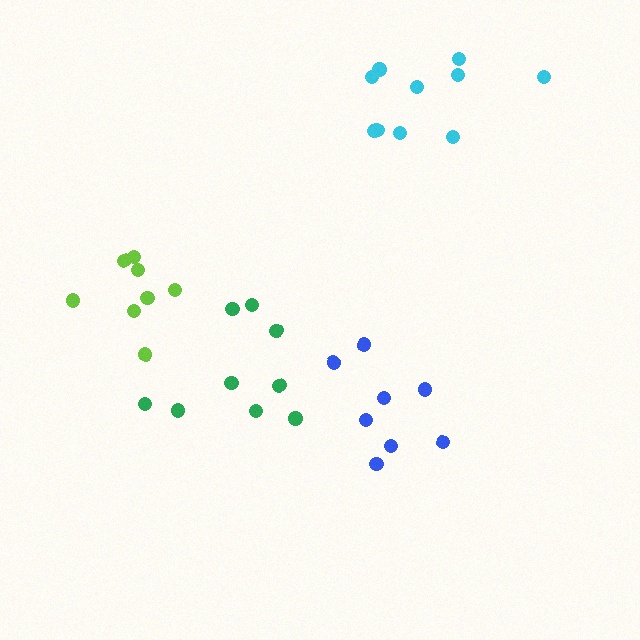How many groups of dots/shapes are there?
There are 4 groups.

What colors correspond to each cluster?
The clusters are colored: lime, cyan, blue, green.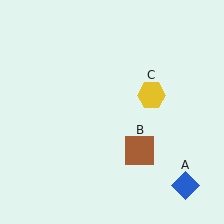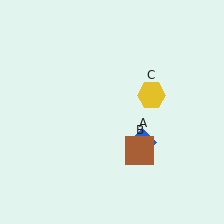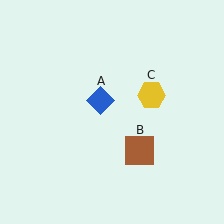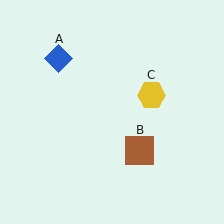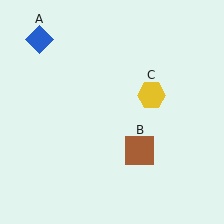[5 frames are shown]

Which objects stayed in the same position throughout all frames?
Brown square (object B) and yellow hexagon (object C) remained stationary.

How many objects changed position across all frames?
1 object changed position: blue diamond (object A).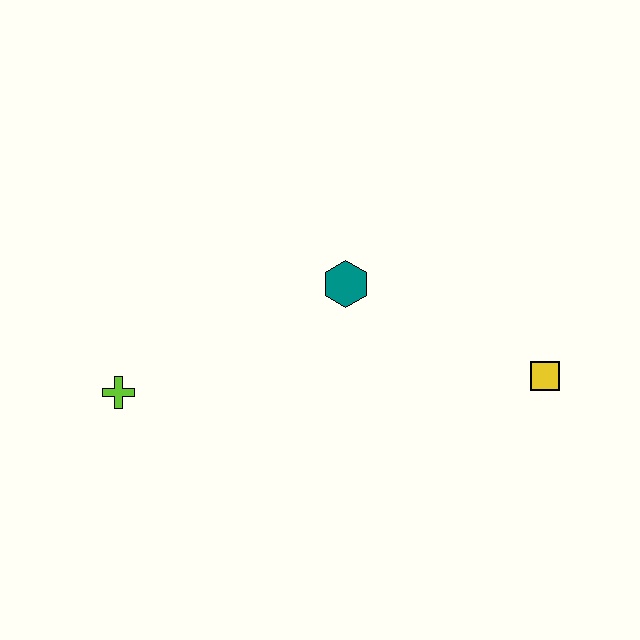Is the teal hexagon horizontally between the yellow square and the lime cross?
Yes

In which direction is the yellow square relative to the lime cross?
The yellow square is to the right of the lime cross.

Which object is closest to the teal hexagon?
The yellow square is closest to the teal hexagon.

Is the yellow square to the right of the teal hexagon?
Yes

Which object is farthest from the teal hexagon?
The lime cross is farthest from the teal hexagon.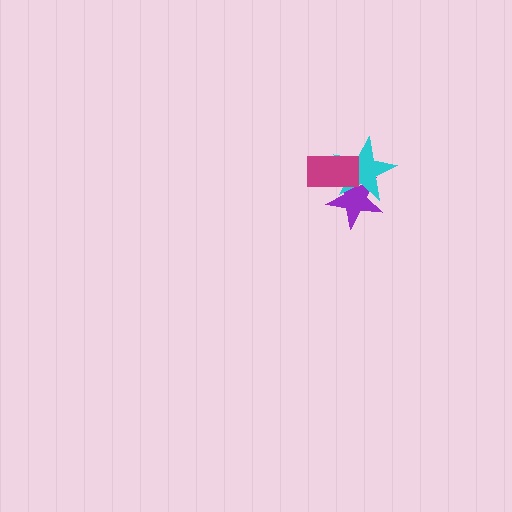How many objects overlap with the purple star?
2 objects overlap with the purple star.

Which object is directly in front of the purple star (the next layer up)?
The cyan star is directly in front of the purple star.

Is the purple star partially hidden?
Yes, it is partially covered by another shape.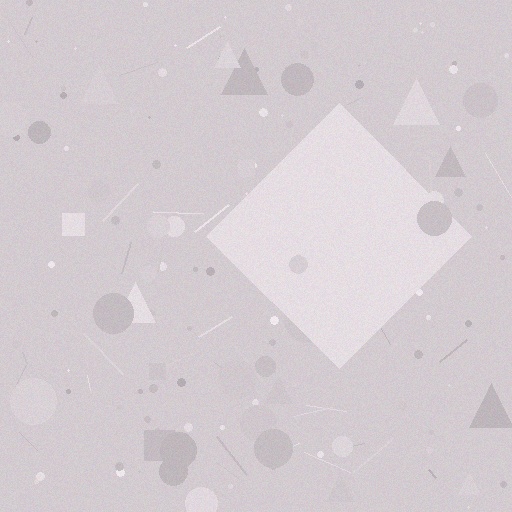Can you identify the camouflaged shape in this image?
The camouflaged shape is a diamond.